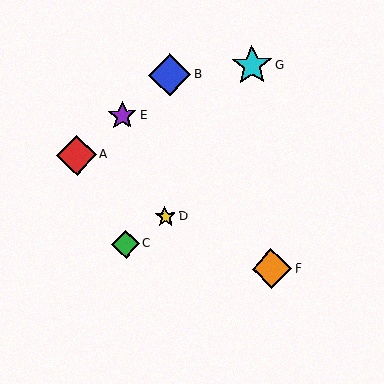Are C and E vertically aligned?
Yes, both are at x≈125.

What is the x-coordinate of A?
Object A is at x≈77.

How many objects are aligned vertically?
2 objects (C, E) are aligned vertically.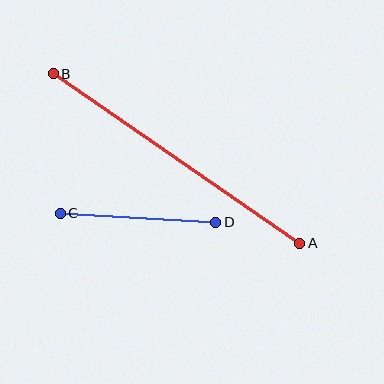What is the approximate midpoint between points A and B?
The midpoint is at approximately (176, 159) pixels.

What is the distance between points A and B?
The distance is approximately 299 pixels.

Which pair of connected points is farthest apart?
Points A and B are farthest apart.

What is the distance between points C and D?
The distance is approximately 156 pixels.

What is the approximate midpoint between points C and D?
The midpoint is at approximately (138, 218) pixels.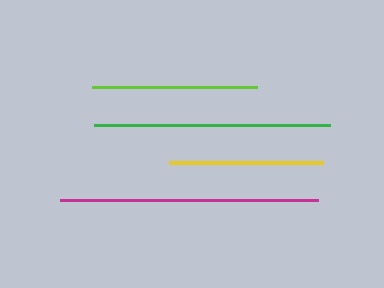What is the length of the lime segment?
The lime segment is approximately 165 pixels long.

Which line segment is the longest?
The magenta line is the longest at approximately 258 pixels.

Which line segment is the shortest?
The yellow line is the shortest at approximately 154 pixels.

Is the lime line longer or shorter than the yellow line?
The lime line is longer than the yellow line.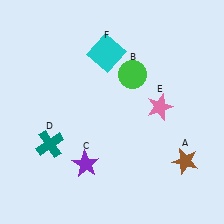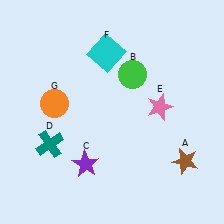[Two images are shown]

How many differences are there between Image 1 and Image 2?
There is 1 difference between the two images.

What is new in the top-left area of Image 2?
An orange circle (G) was added in the top-left area of Image 2.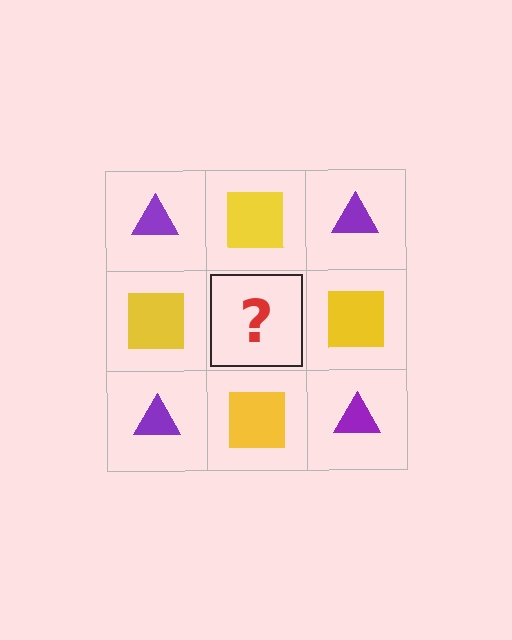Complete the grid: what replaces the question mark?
The question mark should be replaced with a purple triangle.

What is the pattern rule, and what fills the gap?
The rule is that it alternates purple triangle and yellow square in a checkerboard pattern. The gap should be filled with a purple triangle.